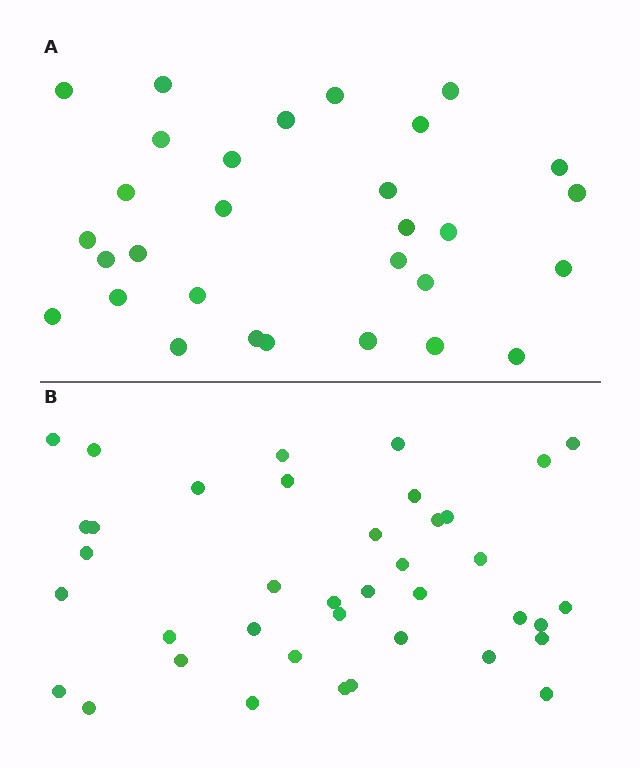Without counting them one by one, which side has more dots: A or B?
Region B (the bottom region) has more dots.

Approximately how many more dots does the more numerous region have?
Region B has roughly 8 or so more dots than region A.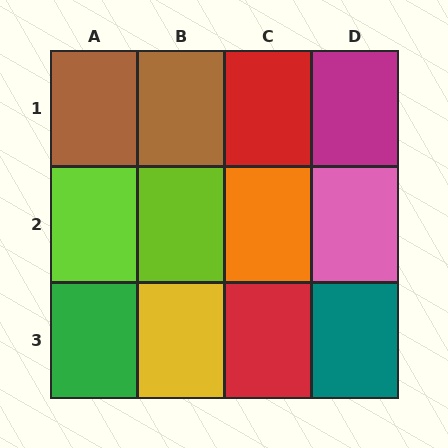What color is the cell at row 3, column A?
Green.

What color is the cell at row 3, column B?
Yellow.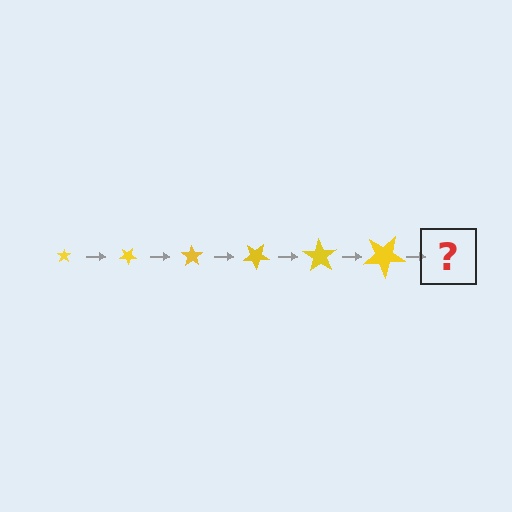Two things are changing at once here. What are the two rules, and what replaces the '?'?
The two rules are that the star grows larger each step and it rotates 35 degrees each step. The '?' should be a star, larger than the previous one and rotated 210 degrees from the start.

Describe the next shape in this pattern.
It should be a star, larger than the previous one and rotated 210 degrees from the start.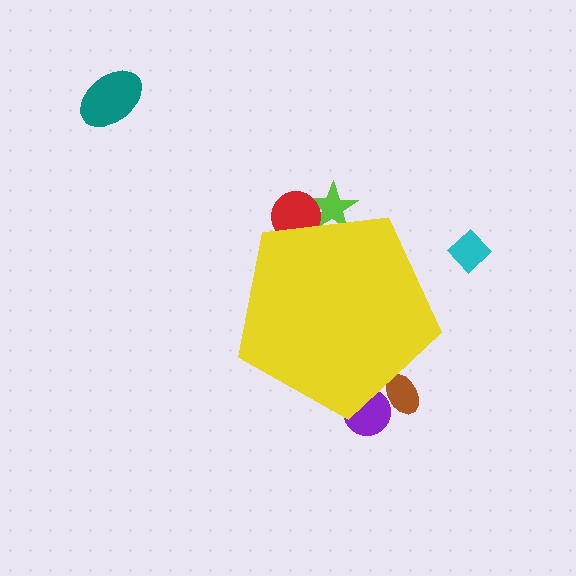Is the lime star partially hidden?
Yes, the lime star is partially hidden behind the yellow pentagon.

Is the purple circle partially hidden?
Yes, the purple circle is partially hidden behind the yellow pentagon.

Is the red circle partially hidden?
Yes, the red circle is partially hidden behind the yellow pentagon.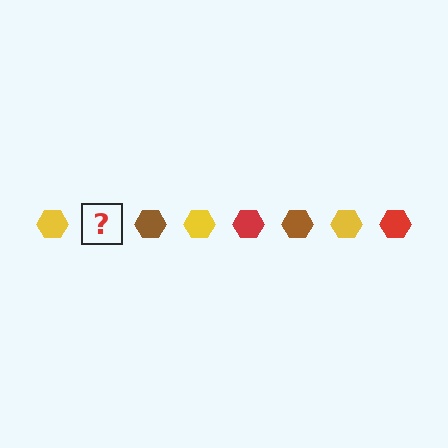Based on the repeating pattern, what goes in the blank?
The blank should be a red hexagon.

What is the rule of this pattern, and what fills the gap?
The rule is that the pattern cycles through yellow, red, brown hexagons. The gap should be filled with a red hexagon.